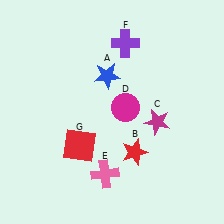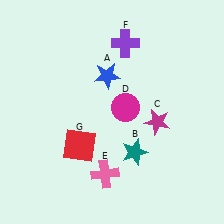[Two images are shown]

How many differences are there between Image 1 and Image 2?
There is 1 difference between the two images.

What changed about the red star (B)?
In Image 1, B is red. In Image 2, it changed to teal.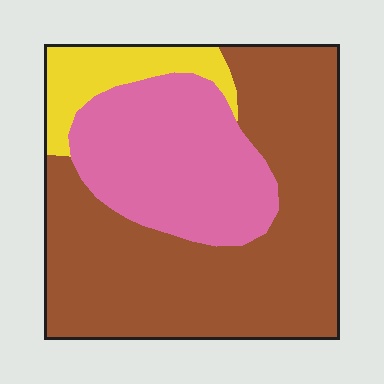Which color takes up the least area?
Yellow, at roughly 10%.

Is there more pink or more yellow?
Pink.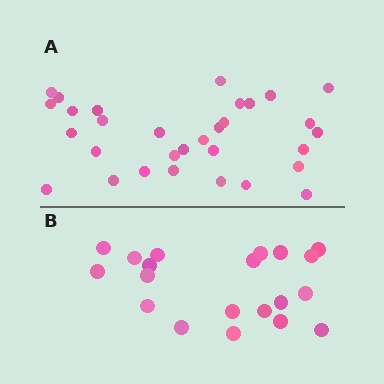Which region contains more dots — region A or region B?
Region A (the top region) has more dots.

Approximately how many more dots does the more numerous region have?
Region A has roughly 12 or so more dots than region B.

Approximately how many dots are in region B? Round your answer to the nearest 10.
About 20 dots.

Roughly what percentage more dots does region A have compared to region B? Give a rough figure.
About 55% more.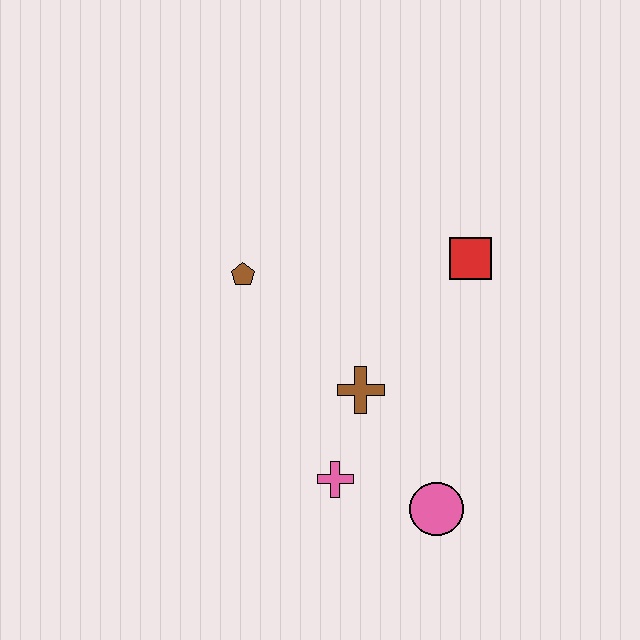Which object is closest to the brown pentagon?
The brown cross is closest to the brown pentagon.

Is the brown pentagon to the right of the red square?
No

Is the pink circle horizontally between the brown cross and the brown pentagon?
No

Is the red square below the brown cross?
No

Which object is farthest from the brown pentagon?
The pink circle is farthest from the brown pentagon.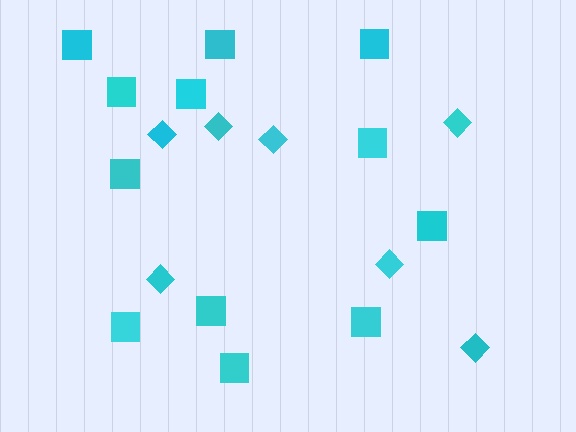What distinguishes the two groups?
There are 2 groups: one group of squares (12) and one group of diamonds (7).